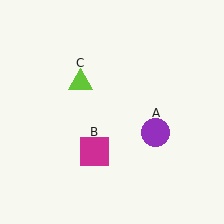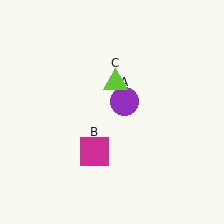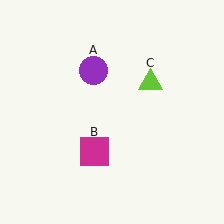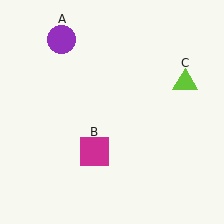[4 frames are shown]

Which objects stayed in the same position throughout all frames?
Magenta square (object B) remained stationary.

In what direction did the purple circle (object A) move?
The purple circle (object A) moved up and to the left.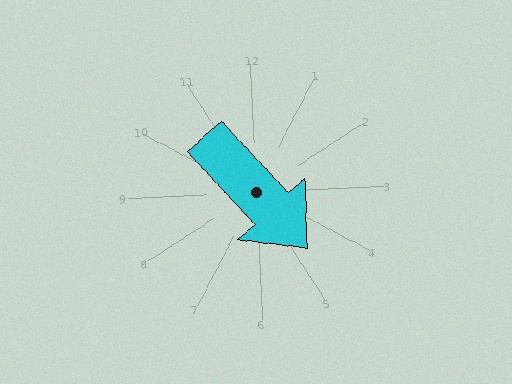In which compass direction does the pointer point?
Southeast.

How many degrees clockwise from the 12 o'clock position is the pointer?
Approximately 140 degrees.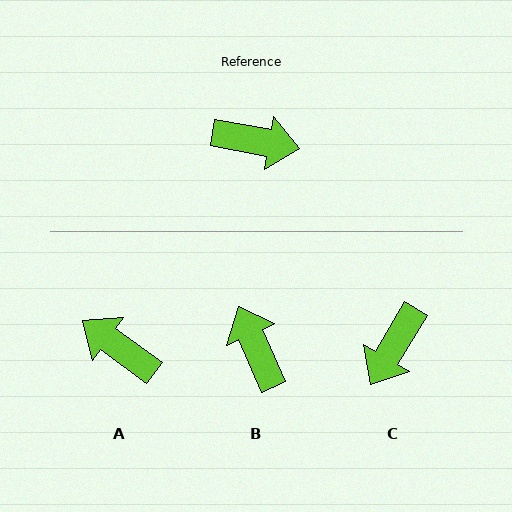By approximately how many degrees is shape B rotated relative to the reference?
Approximately 124 degrees counter-clockwise.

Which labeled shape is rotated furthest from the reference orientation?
A, about 154 degrees away.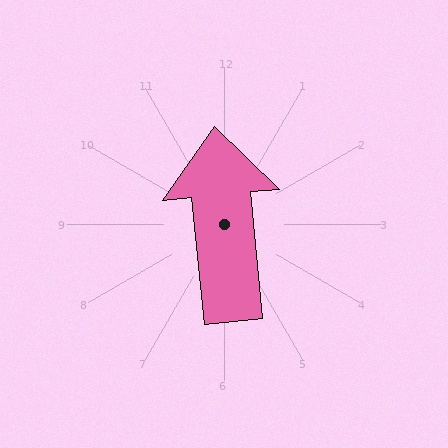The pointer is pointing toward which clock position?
Roughly 12 o'clock.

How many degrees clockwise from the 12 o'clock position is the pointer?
Approximately 355 degrees.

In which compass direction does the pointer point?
North.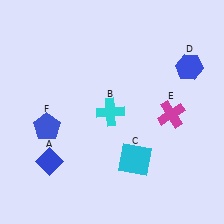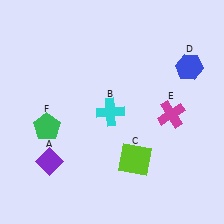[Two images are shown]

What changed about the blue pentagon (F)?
In Image 1, F is blue. In Image 2, it changed to green.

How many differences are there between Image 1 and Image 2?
There are 3 differences between the two images.